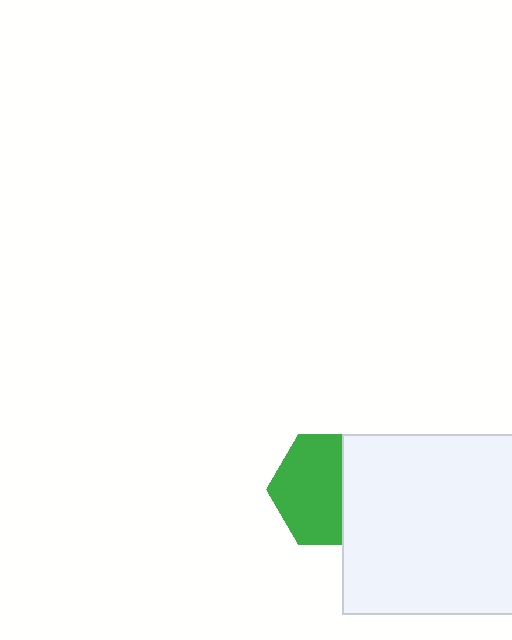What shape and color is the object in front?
The object in front is a white square.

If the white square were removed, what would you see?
You would see the complete green hexagon.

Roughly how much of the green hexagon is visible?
About half of it is visible (roughly 62%).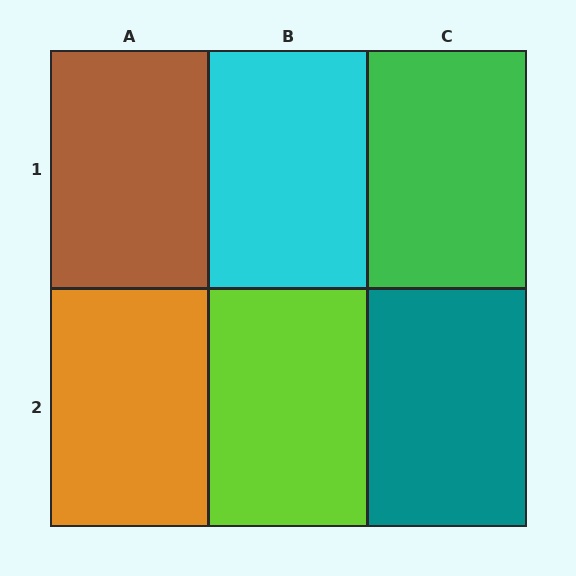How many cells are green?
1 cell is green.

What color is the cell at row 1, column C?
Green.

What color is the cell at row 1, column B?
Cyan.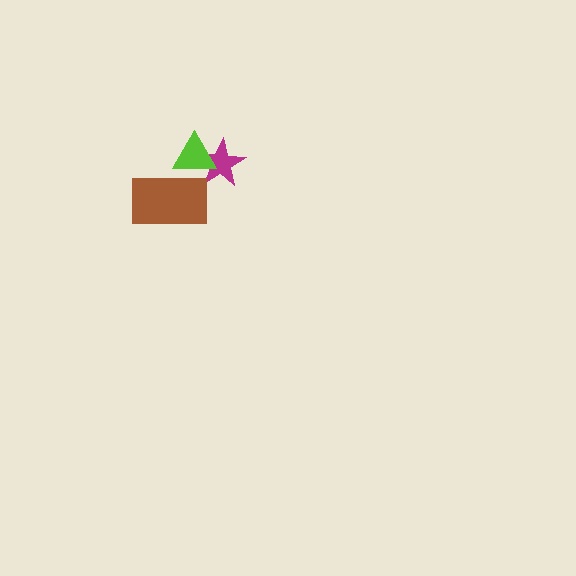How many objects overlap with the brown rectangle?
1 object overlaps with the brown rectangle.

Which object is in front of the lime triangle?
The brown rectangle is in front of the lime triangle.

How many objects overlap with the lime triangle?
2 objects overlap with the lime triangle.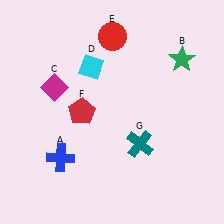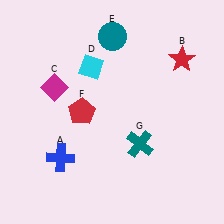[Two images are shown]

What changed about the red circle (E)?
In Image 1, E is red. In Image 2, it changed to teal.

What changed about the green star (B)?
In Image 1, B is green. In Image 2, it changed to red.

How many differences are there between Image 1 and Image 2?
There are 2 differences between the two images.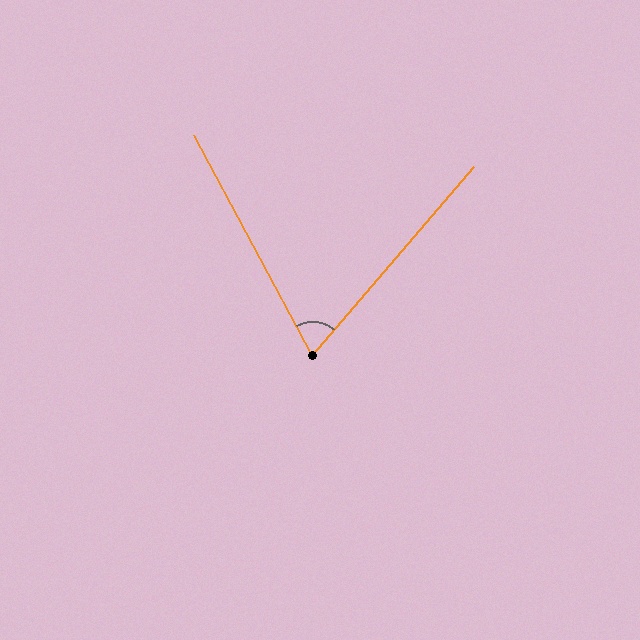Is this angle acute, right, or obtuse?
It is acute.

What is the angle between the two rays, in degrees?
Approximately 69 degrees.